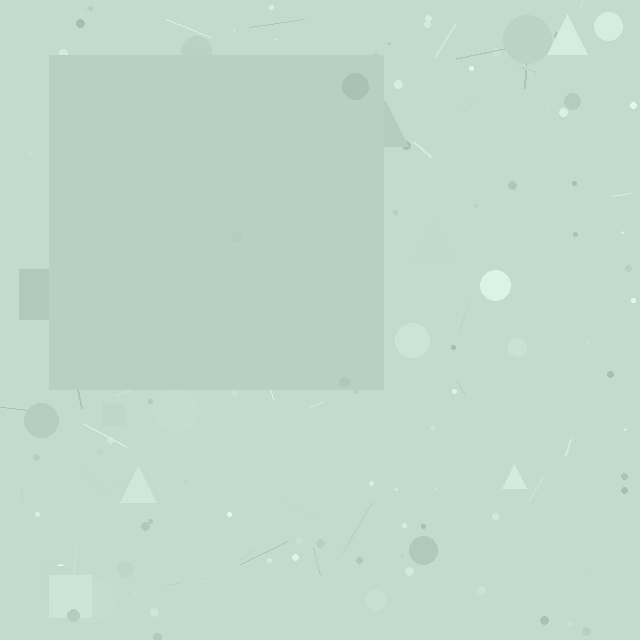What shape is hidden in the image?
A square is hidden in the image.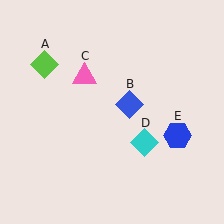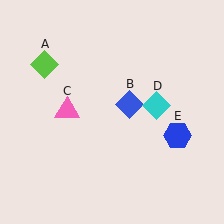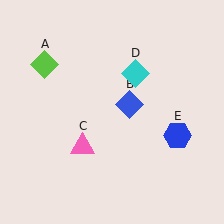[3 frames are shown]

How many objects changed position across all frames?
2 objects changed position: pink triangle (object C), cyan diamond (object D).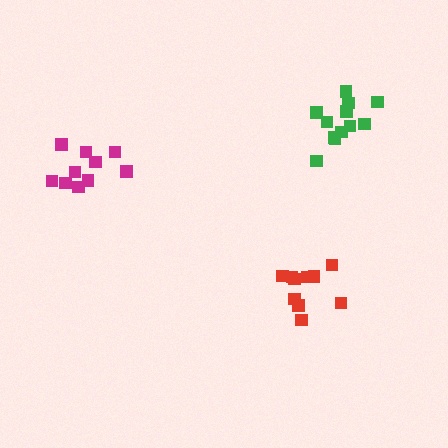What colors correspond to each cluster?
The clusters are colored: magenta, red, green.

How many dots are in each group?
Group 1: 10 dots, Group 2: 10 dots, Group 3: 12 dots (32 total).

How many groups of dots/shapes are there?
There are 3 groups.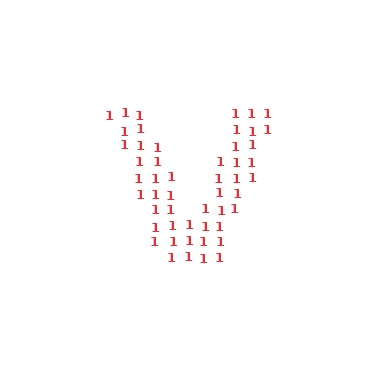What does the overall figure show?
The overall figure shows the letter V.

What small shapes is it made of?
It is made of small digit 1's.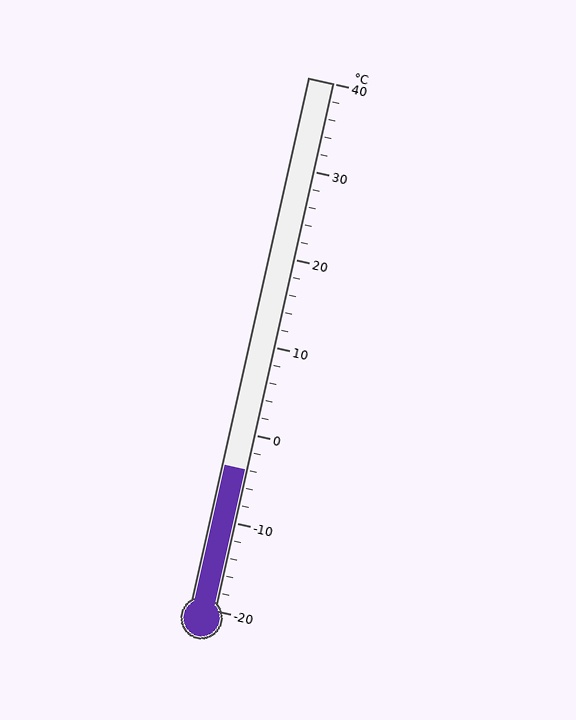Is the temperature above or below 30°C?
The temperature is below 30°C.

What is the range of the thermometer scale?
The thermometer scale ranges from -20°C to 40°C.